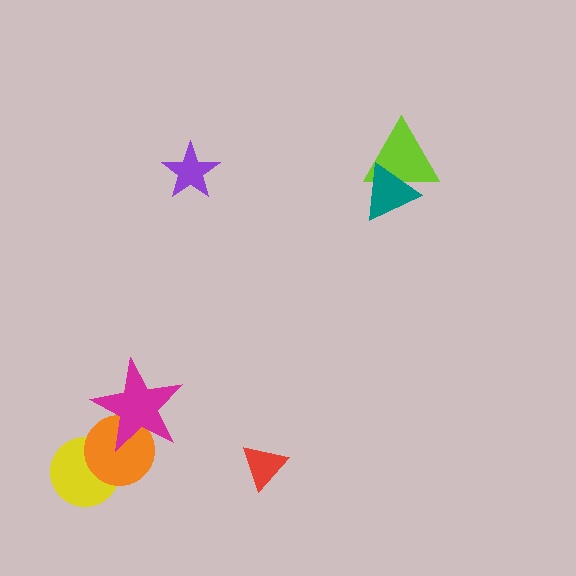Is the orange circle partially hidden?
Yes, it is partially covered by another shape.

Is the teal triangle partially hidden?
No, no other shape covers it.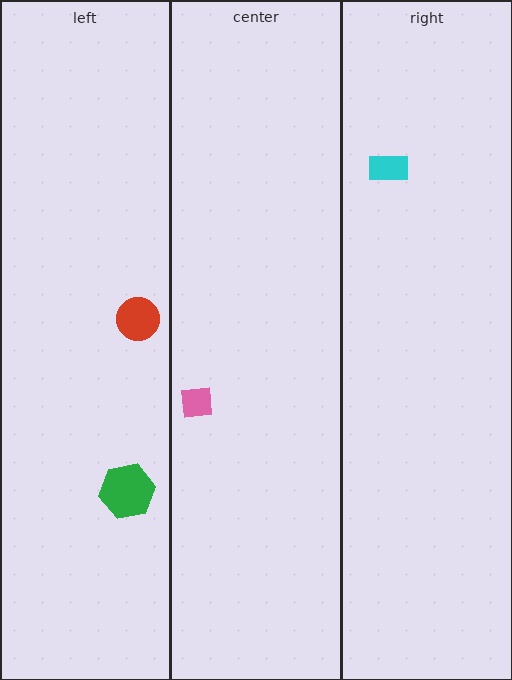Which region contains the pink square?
The center region.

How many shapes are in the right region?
1.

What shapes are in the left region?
The green hexagon, the red circle.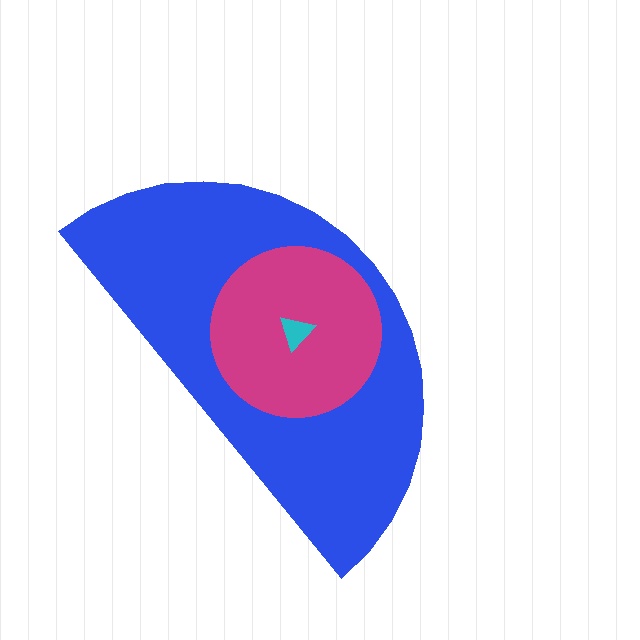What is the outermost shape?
The blue semicircle.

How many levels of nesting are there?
3.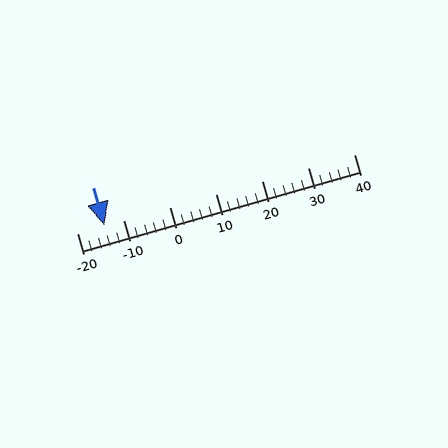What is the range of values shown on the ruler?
The ruler shows values from -20 to 40.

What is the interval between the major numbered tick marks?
The major tick marks are spaced 10 units apart.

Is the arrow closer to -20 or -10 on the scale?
The arrow is closer to -10.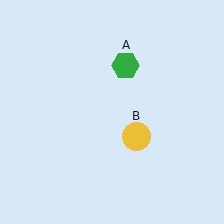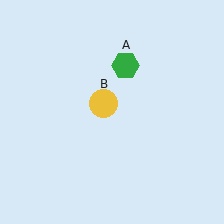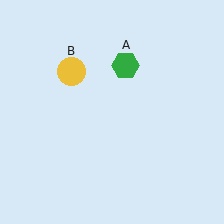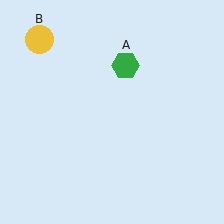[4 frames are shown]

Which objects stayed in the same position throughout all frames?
Green hexagon (object A) remained stationary.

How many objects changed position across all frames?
1 object changed position: yellow circle (object B).